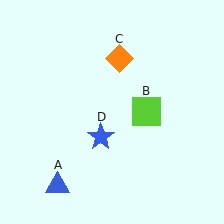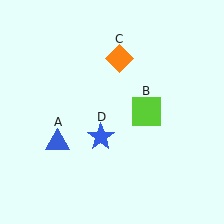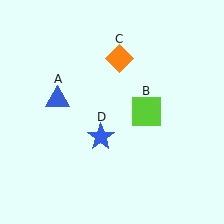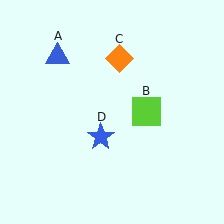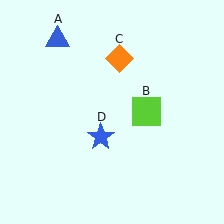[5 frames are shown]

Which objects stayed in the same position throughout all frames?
Lime square (object B) and orange diamond (object C) and blue star (object D) remained stationary.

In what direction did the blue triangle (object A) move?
The blue triangle (object A) moved up.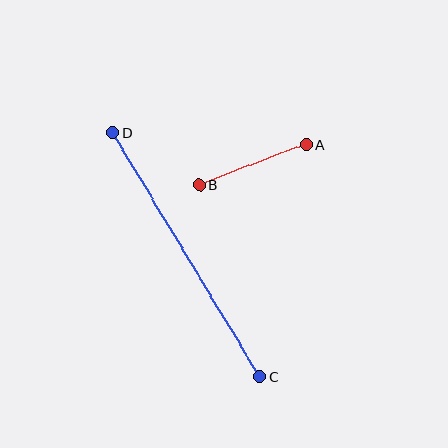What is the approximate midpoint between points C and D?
The midpoint is at approximately (186, 255) pixels.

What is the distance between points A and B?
The distance is approximately 114 pixels.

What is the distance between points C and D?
The distance is approximately 285 pixels.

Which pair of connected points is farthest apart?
Points C and D are farthest apart.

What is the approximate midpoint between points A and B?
The midpoint is at approximately (252, 164) pixels.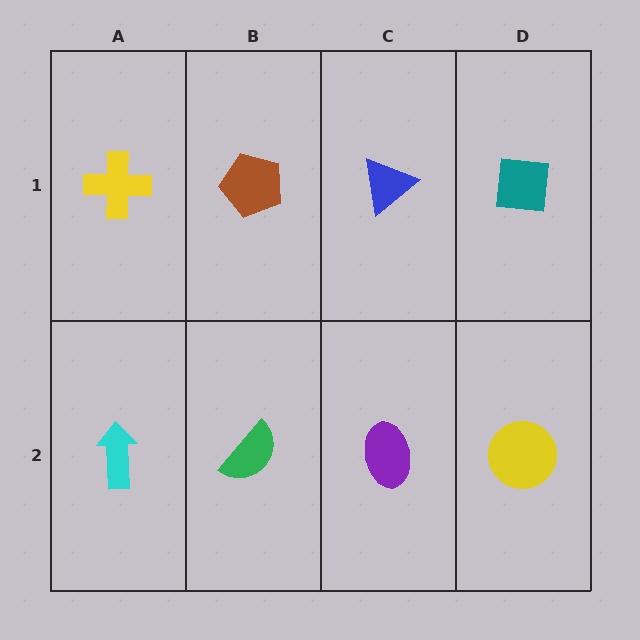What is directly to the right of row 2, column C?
A yellow circle.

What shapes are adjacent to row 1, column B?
A green semicircle (row 2, column B), a yellow cross (row 1, column A), a blue triangle (row 1, column C).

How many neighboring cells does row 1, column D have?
2.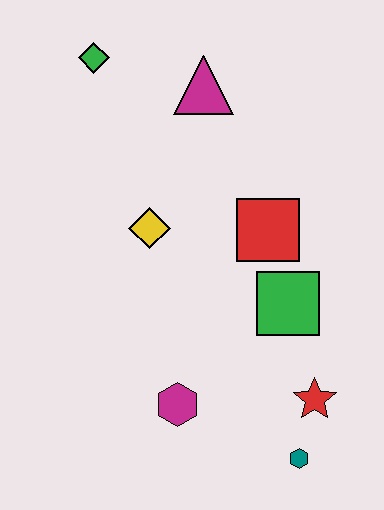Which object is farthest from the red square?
The green diamond is farthest from the red square.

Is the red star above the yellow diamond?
No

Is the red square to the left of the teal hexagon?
Yes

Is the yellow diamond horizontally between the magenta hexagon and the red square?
No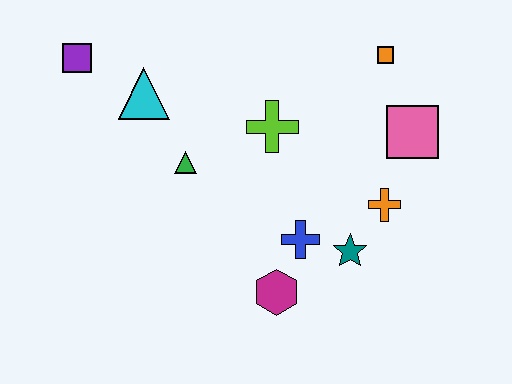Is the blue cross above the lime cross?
No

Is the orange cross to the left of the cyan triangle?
No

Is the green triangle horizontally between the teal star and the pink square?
No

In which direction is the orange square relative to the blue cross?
The orange square is above the blue cross.